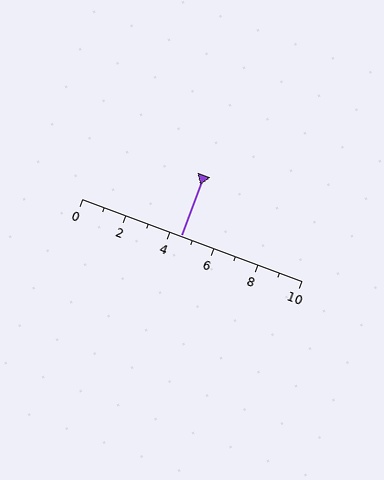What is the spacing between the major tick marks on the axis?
The major ticks are spaced 2 apart.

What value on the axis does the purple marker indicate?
The marker indicates approximately 4.5.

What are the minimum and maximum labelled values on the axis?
The axis runs from 0 to 10.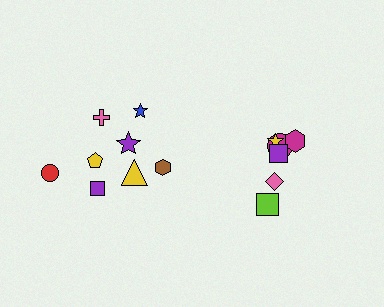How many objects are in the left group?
There are 8 objects.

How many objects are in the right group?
There are 6 objects.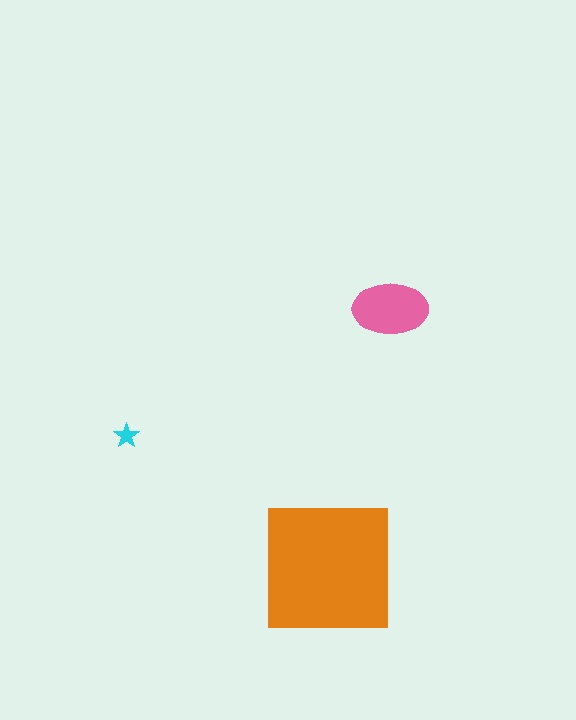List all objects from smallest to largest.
The cyan star, the pink ellipse, the orange square.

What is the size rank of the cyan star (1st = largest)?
3rd.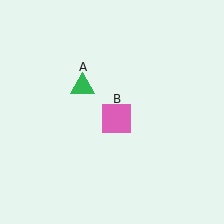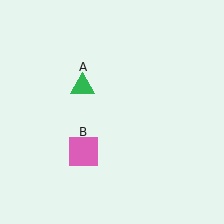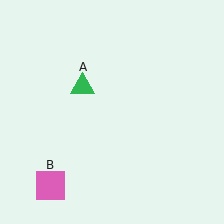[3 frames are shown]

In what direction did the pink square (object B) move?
The pink square (object B) moved down and to the left.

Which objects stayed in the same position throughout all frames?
Green triangle (object A) remained stationary.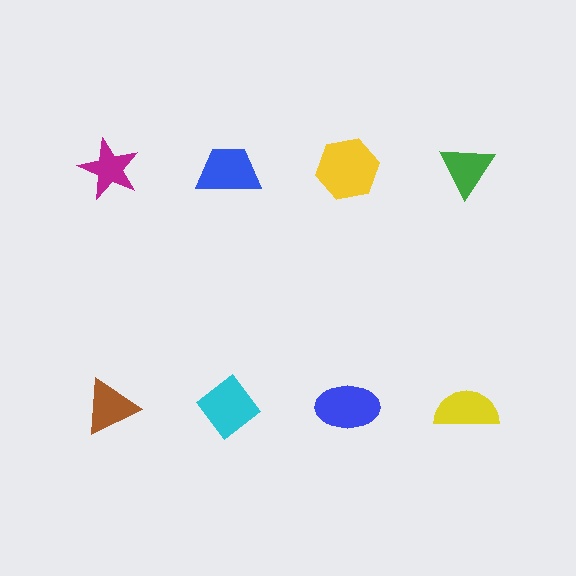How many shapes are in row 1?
4 shapes.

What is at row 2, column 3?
A blue ellipse.